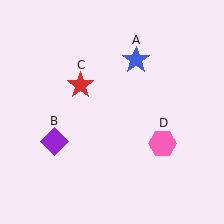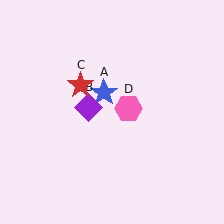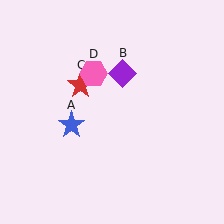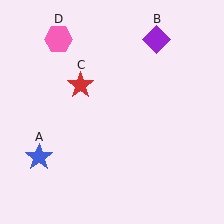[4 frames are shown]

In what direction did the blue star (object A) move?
The blue star (object A) moved down and to the left.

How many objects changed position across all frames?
3 objects changed position: blue star (object A), purple diamond (object B), pink hexagon (object D).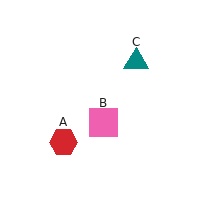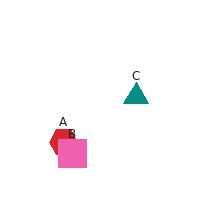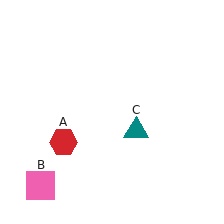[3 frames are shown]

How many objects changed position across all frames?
2 objects changed position: pink square (object B), teal triangle (object C).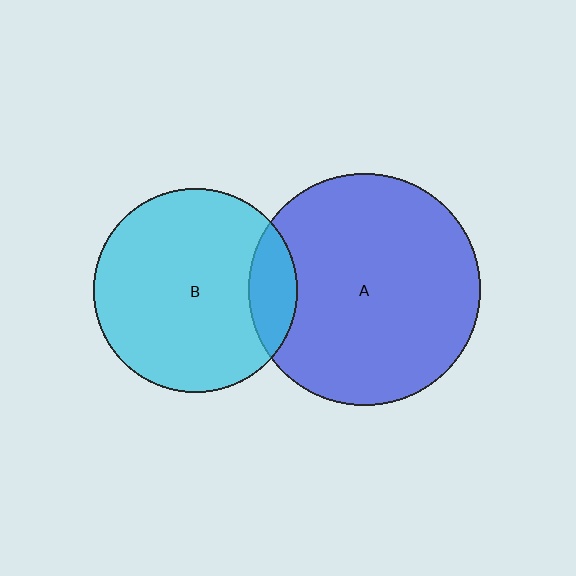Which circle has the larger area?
Circle A (blue).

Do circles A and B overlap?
Yes.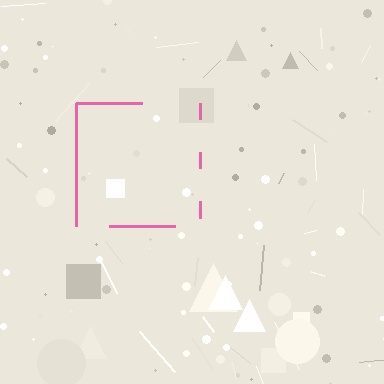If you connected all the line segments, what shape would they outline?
They would outline a square.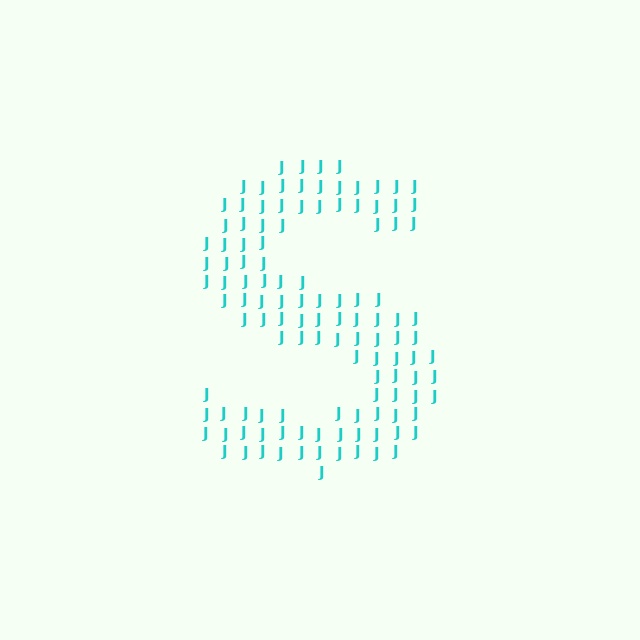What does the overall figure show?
The overall figure shows the letter S.